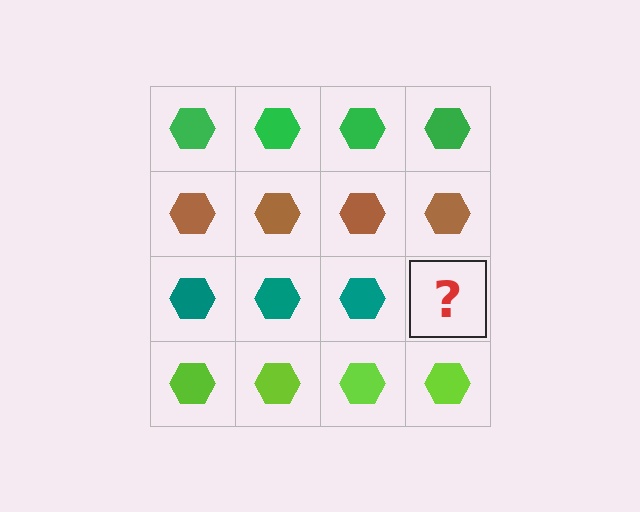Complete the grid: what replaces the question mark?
The question mark should be replaced with a teal hexagon.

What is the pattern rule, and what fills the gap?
The rule is that each row has a consistent color. The gap should be filled with a teal hexagon.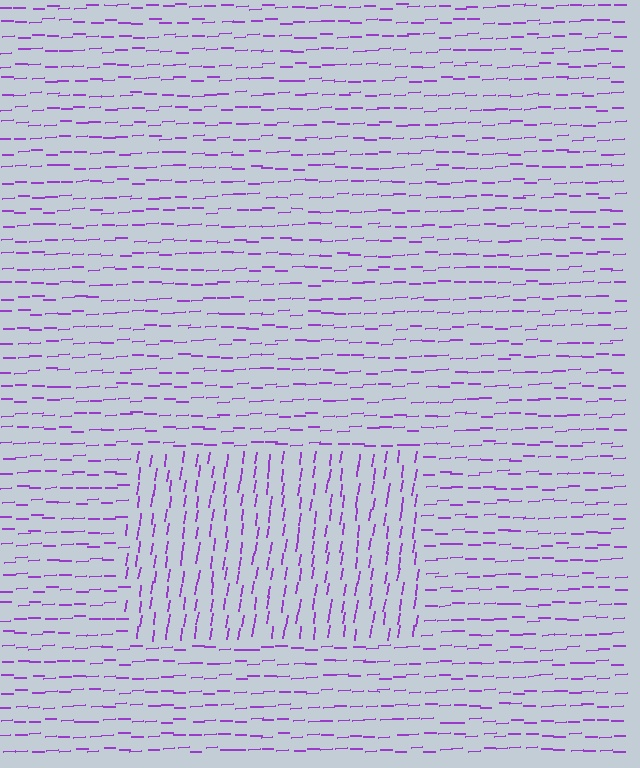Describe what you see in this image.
The image is filled with small purple line segments. A rectangle region in the image has lines oriented differently from the surrounding lines, creating a visible texture boundary.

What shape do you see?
I see a rectangle.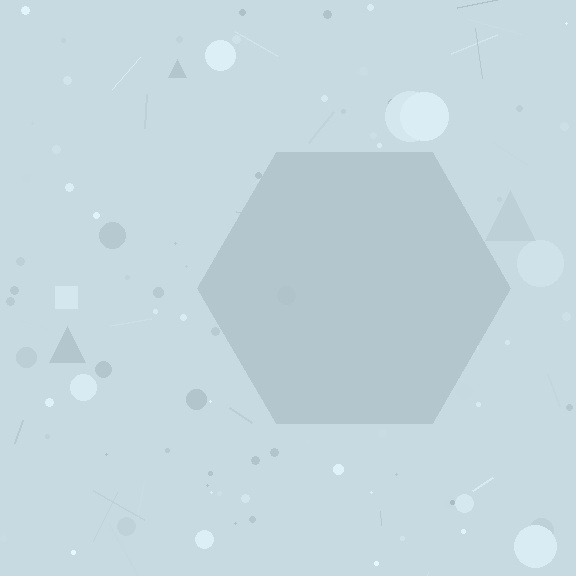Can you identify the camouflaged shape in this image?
The camouflaged shape is a hexagon.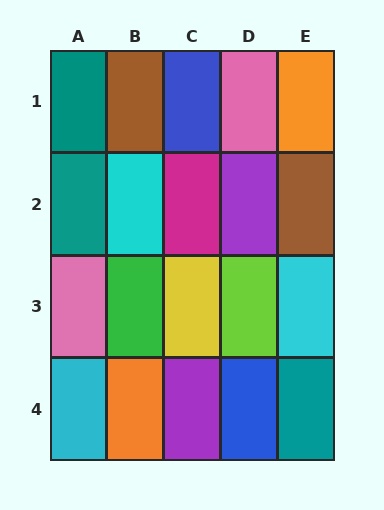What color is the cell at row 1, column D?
Pink.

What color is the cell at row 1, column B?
Brown.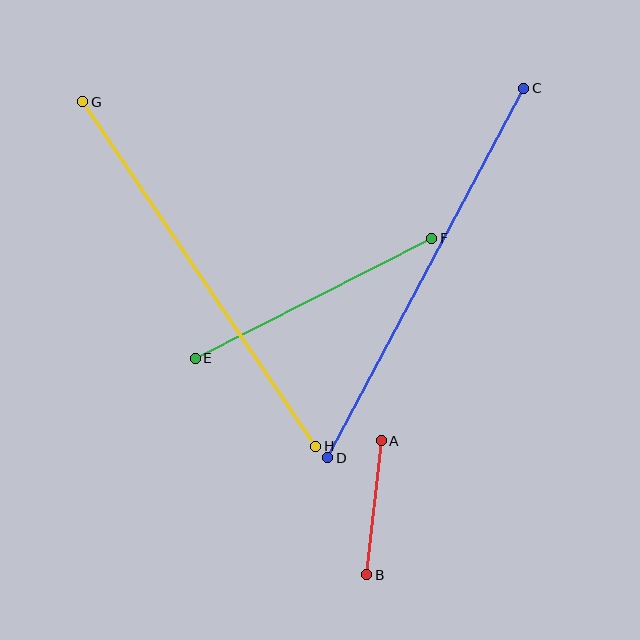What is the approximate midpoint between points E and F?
The midpoint is at approximately (313, 298) pixels.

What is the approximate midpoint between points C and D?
The midpoint is at approximately (426, 273) pixels.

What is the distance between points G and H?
The distance is approximately 416 pixels.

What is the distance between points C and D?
The distance is approximately 418 pixels.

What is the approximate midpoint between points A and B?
The midpoint is at approximately (374, 508) pixels.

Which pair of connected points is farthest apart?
Points C and D are farthest apart.